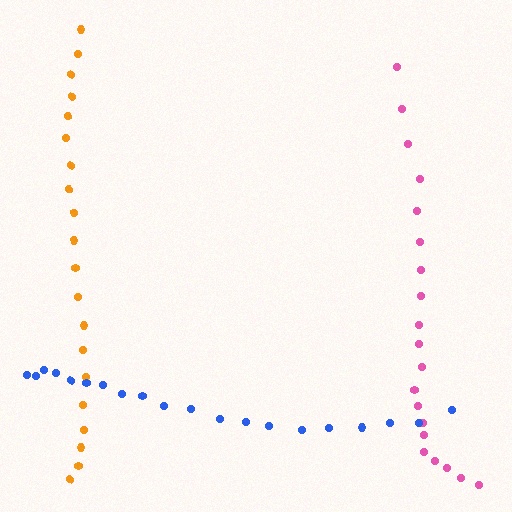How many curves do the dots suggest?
There are 3 distinct paths.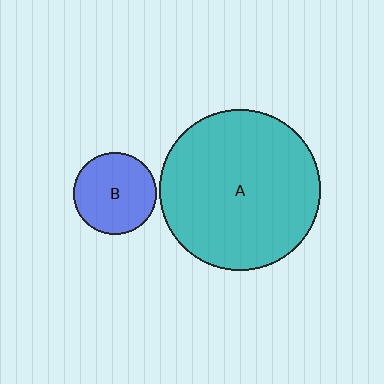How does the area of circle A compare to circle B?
Approximately 3.8 times.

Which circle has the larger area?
Circle A (teal).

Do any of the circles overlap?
No, none of the circles overlap.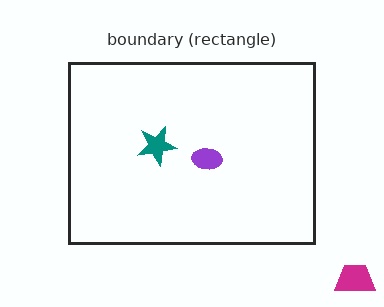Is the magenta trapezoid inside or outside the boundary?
Outside.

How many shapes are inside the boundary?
2 inside, 1 outside.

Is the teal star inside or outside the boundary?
Inside.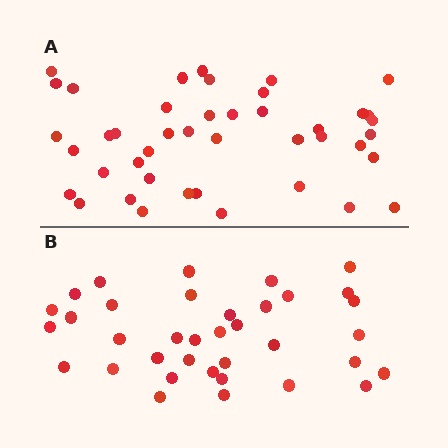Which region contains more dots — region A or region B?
Region A (the top region) has more dots.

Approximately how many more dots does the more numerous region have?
Region A has roughly 8 or so more dots than region B.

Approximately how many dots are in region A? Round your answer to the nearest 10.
About 40 dots. (The exact count is 43, which rounds to 40.)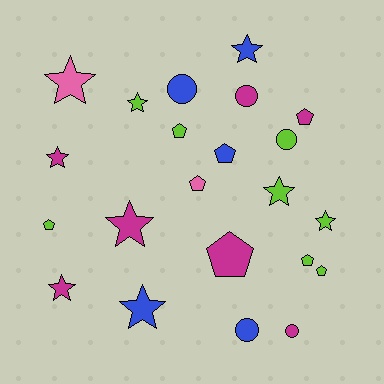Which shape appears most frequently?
Star, with 9 objects.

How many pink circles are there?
There are no pink circles.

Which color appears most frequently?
Lime, with 8 objects.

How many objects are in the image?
There are 22 objects.